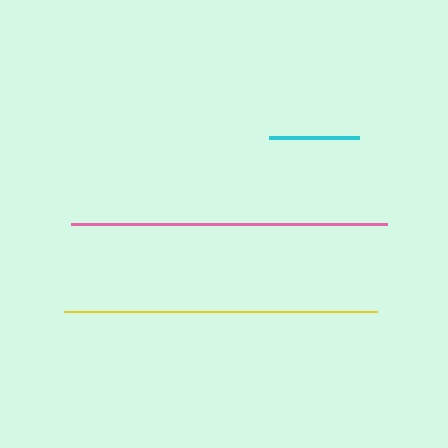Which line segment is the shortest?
The cyan line is the shortest at approximately 90 pixels.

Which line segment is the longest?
The pink line is the longest at approximately 316 pixels.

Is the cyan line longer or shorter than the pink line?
The pink line is longer than the cyan line.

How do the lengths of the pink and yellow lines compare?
The pink and yellow lines are approximately the same length.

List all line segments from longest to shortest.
From longest to shortest: pink, yellow, cyan.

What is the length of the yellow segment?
The yellow segment is approximately 314 pixels long.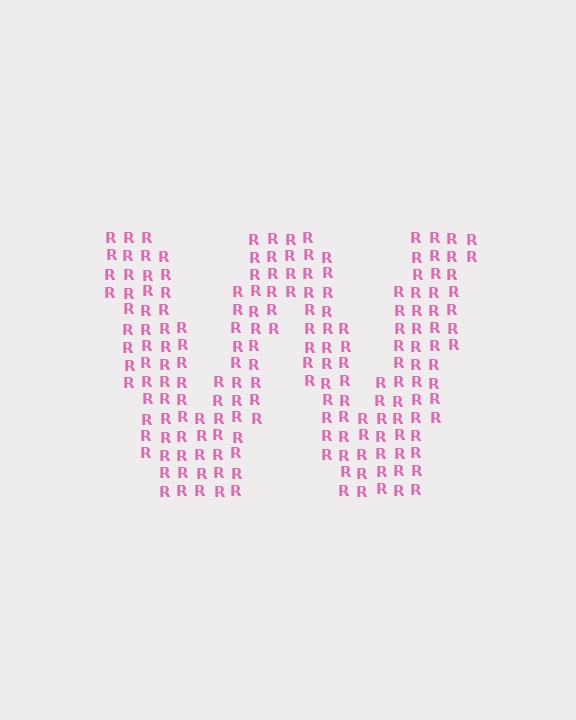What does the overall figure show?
The overall figure shows the letter W.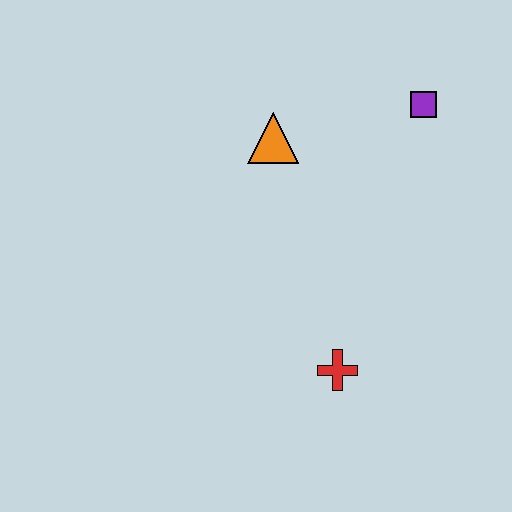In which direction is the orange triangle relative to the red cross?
The orange triangle is above the red cross.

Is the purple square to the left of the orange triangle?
No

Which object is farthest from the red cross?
The purple square is farthest from the red cross.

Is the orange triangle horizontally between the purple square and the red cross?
No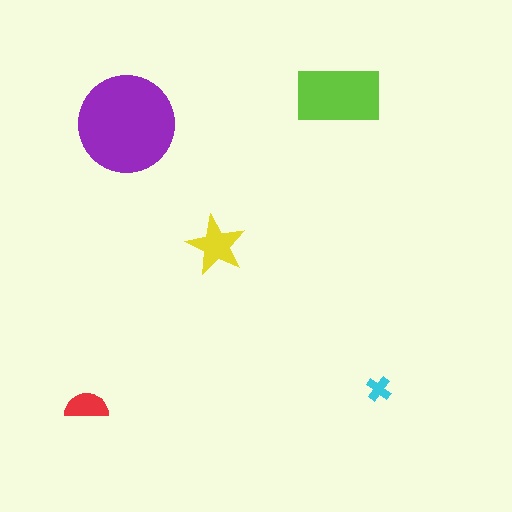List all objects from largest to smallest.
The purple circle, the lime rectangle, the yellow star, the red semicircle, the cyan cross.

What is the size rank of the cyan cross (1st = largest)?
5th.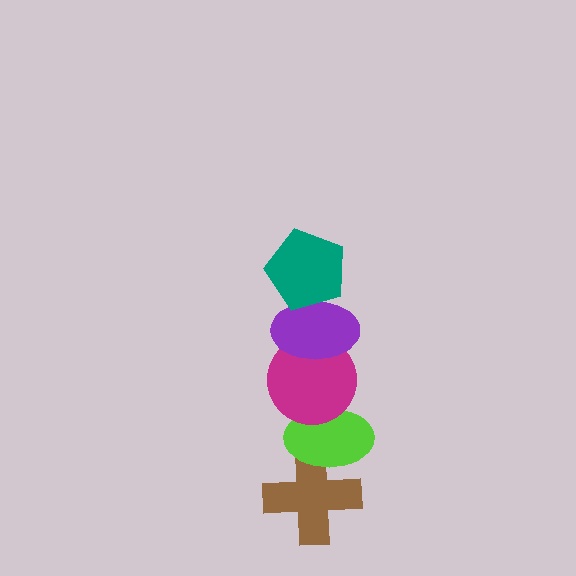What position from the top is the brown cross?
The brown cross is 5th from the top.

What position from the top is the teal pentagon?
The teal pentagon is 1st from the top.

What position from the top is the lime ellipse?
The lime ellipse is 4th from the top.